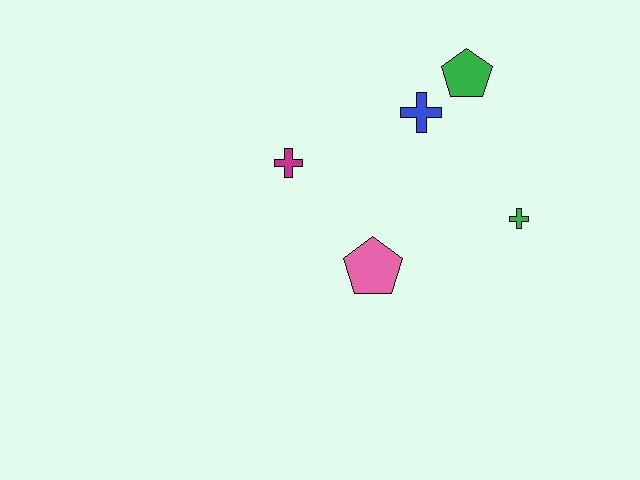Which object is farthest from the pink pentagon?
The green pentagon is farthest from the pink pentagon.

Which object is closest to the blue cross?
The green pentagon is closest to the blue cross.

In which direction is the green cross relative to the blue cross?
The green cross is below the blue cross.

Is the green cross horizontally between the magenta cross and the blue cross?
No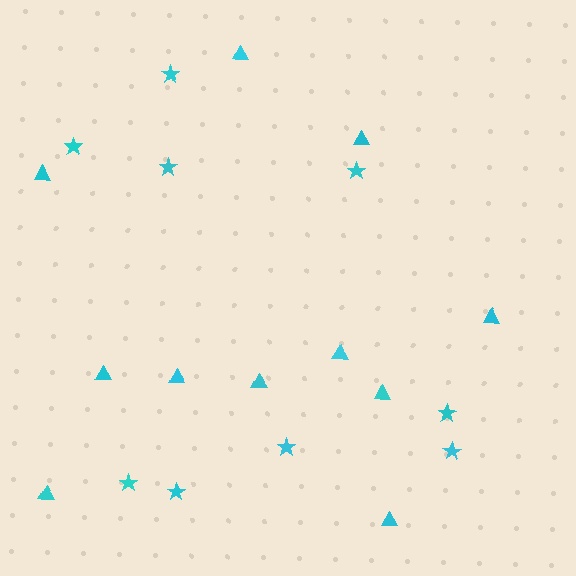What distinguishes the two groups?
There are 2 groups: one group of stars (9) and one group of triangles (11).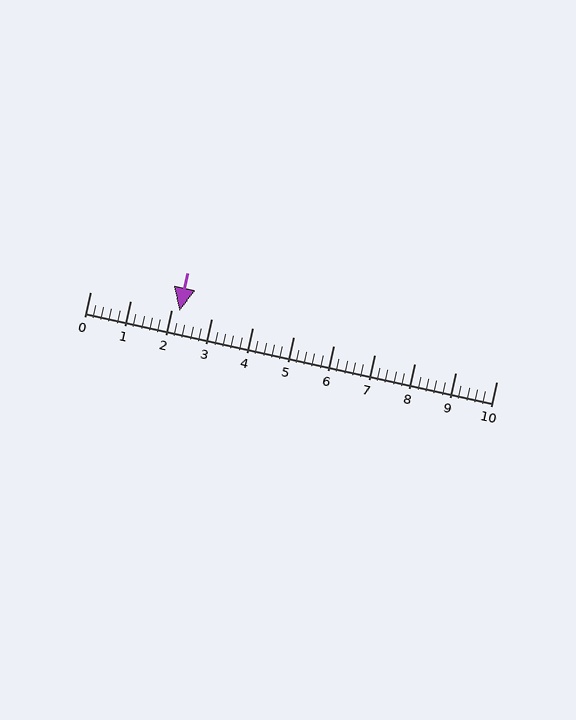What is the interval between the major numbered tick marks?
The major tick marks are spaced 1 units apart.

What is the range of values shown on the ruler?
The ruler shows values from 0 to 10.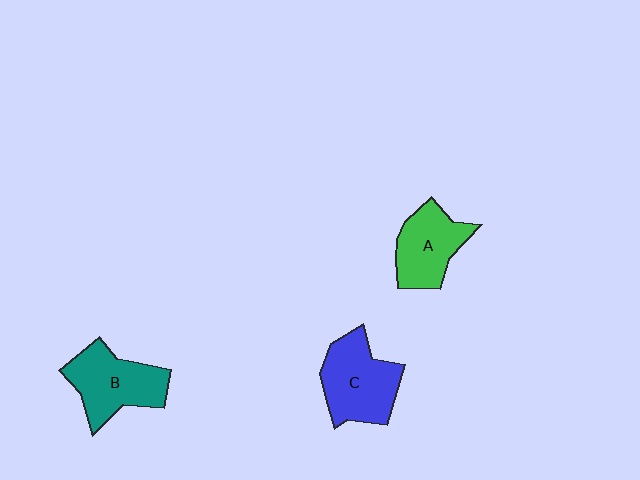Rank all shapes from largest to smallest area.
From largest to smallest: C (blue), B (teal), A (green).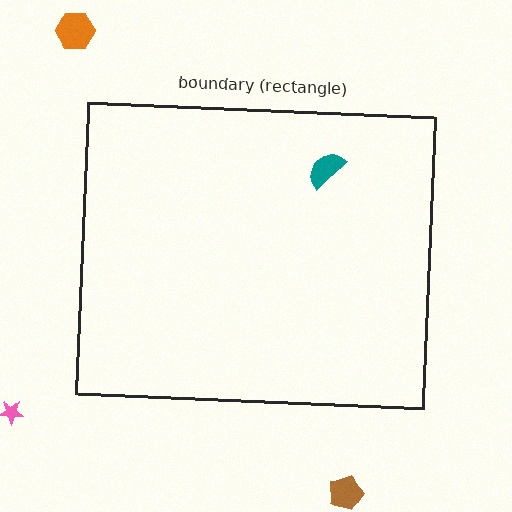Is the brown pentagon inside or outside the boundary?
Outside.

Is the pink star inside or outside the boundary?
Outside.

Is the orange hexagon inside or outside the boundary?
Outside.